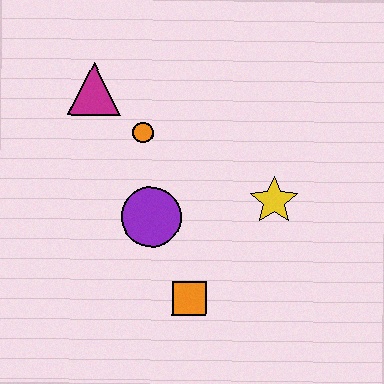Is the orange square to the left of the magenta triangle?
No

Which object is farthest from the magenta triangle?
The orange square is farthest from the magenta triangle.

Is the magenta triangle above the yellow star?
Yes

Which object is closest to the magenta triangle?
The orange circle is closest to the magenta triangle.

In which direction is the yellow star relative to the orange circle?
The yellow star is to the right of the orange circle.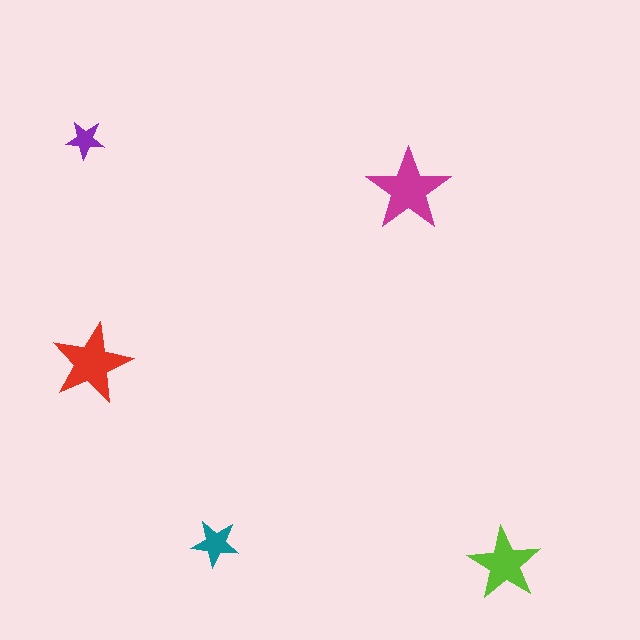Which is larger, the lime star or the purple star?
The lime one.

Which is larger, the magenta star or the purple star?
The magenta one.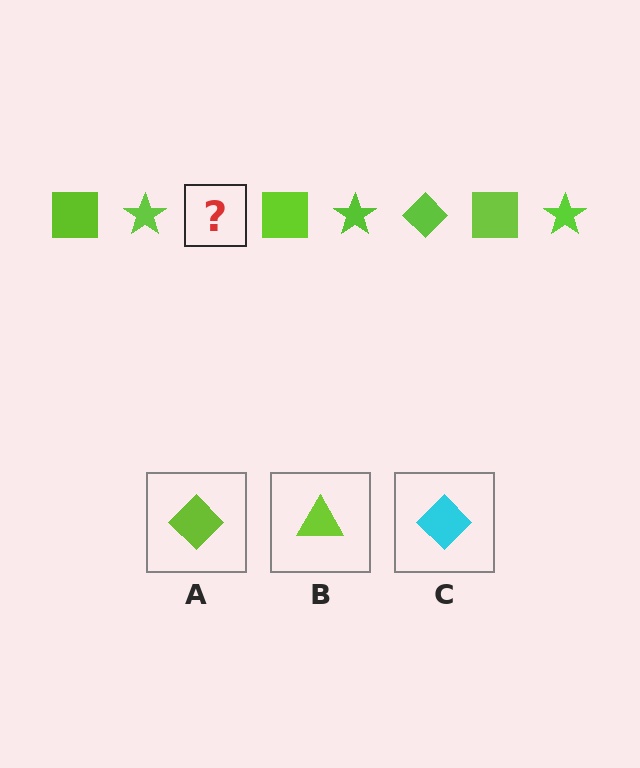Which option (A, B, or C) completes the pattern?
A.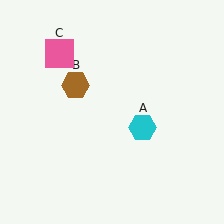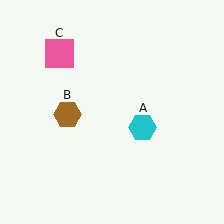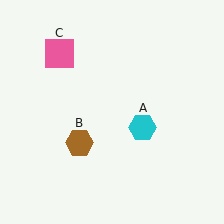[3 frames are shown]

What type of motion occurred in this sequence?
The brown hexagon (object B) rotated counterclockwise around the center of the scene.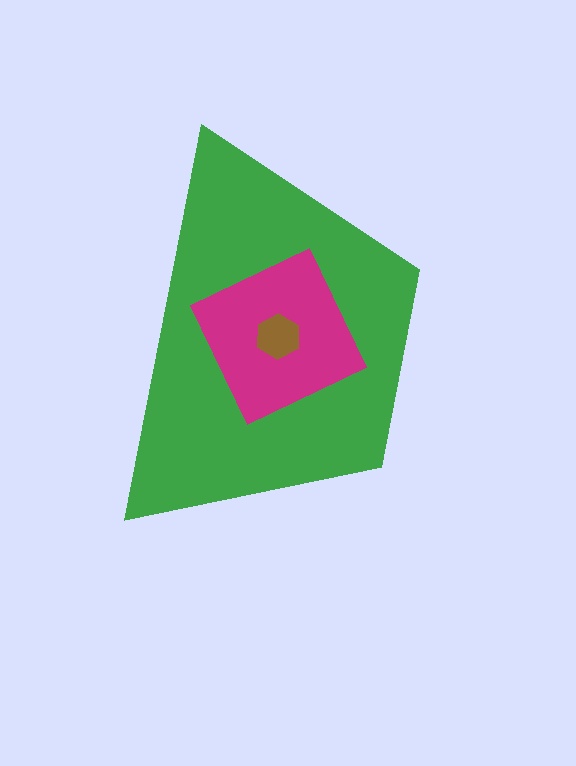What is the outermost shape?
The green trapezoid.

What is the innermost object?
The brown hexagon.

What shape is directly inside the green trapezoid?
The magenta diamond.